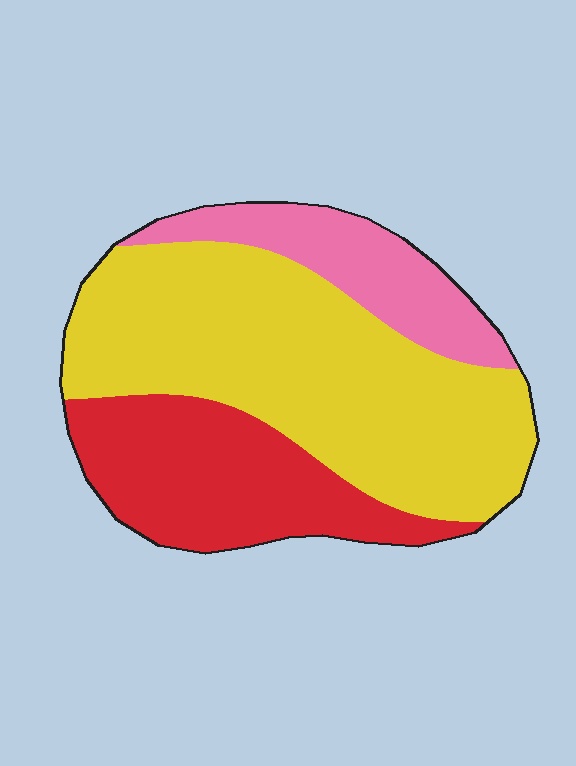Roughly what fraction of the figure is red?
Red takes up between a sixth and a third of the figure.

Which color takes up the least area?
Pink, at roughly 15%.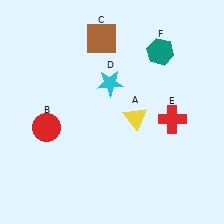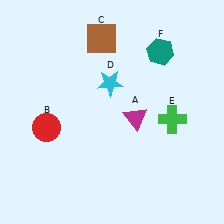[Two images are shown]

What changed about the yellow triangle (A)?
In Image 1, A is yellow. In Image 2, it changed to magenta.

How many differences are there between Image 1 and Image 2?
There are 2 differences between the two images.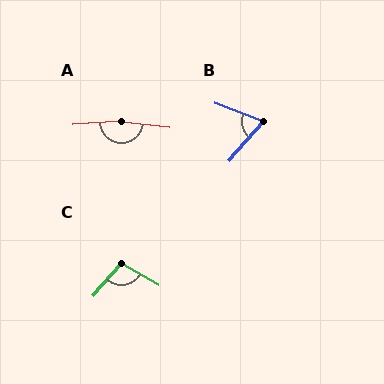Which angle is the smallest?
B, at approximately 69 degrees.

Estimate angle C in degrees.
Approximately 102 degrees.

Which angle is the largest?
A, at approximately 169 degrees.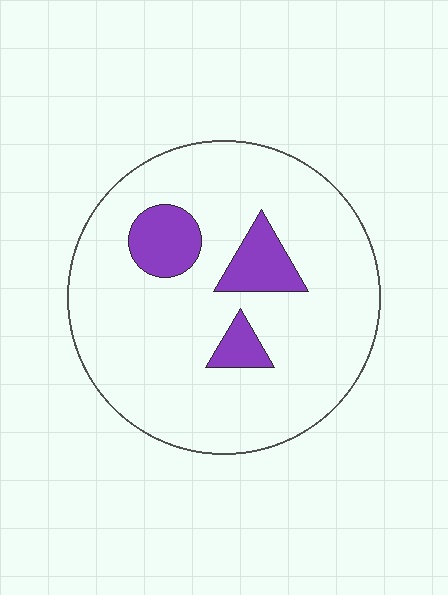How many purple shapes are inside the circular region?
3.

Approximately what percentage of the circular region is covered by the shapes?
Approximately 15%.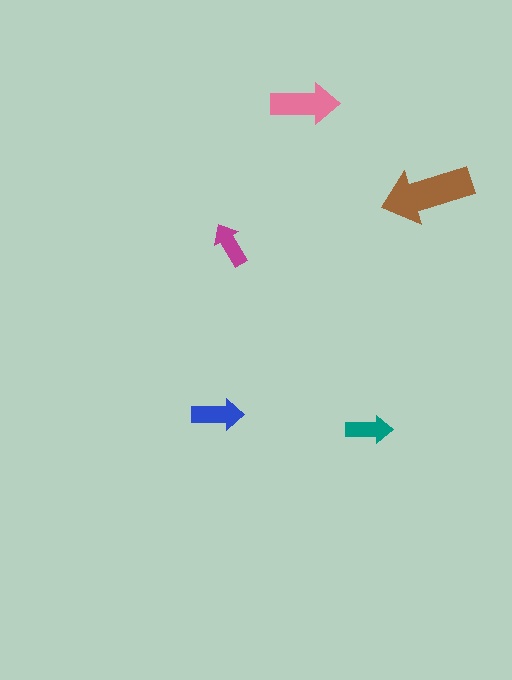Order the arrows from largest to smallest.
the brown one, the pink one, the blue one, the teal one, the magenta one.